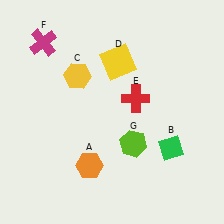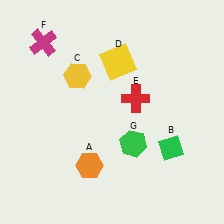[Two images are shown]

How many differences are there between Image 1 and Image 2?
There is 1 difference between the two images.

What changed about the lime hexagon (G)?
In Image 1, G is lime. In Image 2, it changed to green.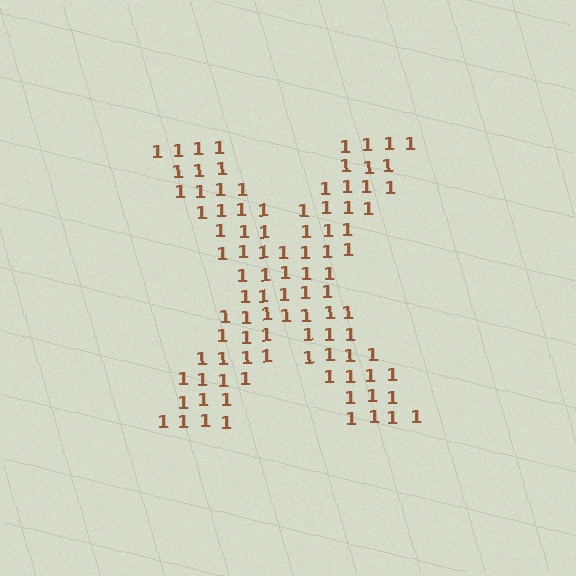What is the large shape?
The large shape is the letter X.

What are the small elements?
The small elements are digit 1's.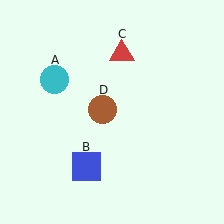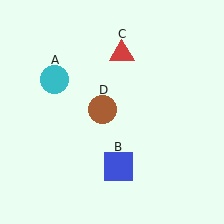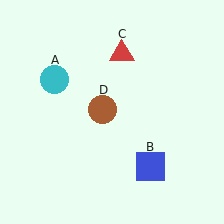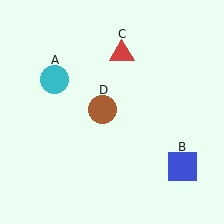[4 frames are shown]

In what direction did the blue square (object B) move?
The blue square (object B) moved right.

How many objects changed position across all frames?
1 object changed position: blue square (object B).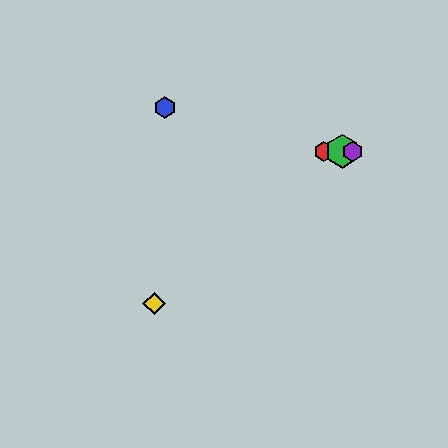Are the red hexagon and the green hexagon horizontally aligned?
Yes, both are at y≈151.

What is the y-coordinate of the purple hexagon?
The purple hexagon is at y≈151.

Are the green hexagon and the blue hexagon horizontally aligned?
No, the green hexagon is at y≈151 and the blue hexagon is at y≈107.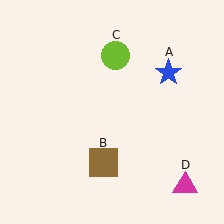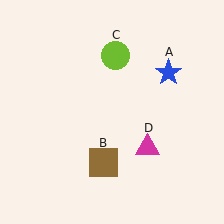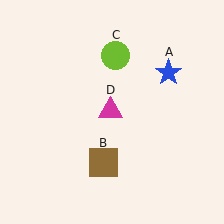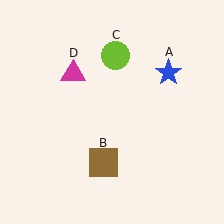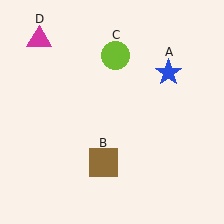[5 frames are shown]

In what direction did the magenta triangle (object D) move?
The magenta triangle (object D) moved up and to the left.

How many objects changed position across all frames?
1 object changed position: magenta triangle (object D).